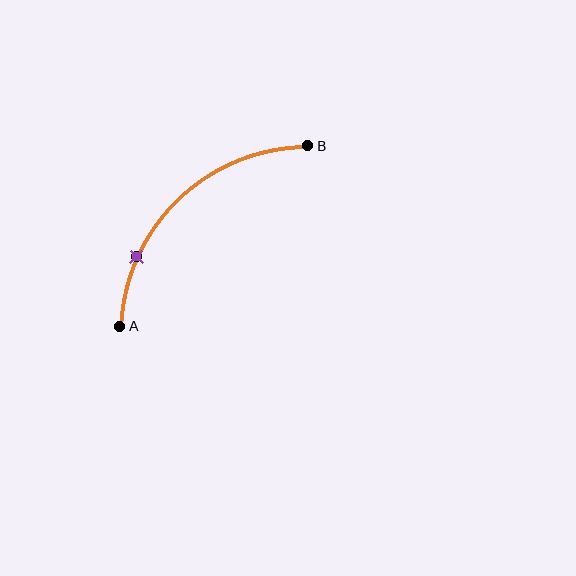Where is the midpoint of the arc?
The arc midpoint is the point on the curve farthest from the straight line joining A and B. It sits above and to the left of that line.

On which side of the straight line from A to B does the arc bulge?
The arc bulges above and to the left of the straight line connecting A and B.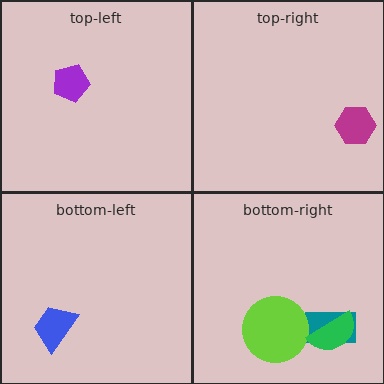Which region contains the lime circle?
The bottom-right region.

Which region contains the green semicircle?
The bottom-right region.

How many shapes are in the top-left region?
1.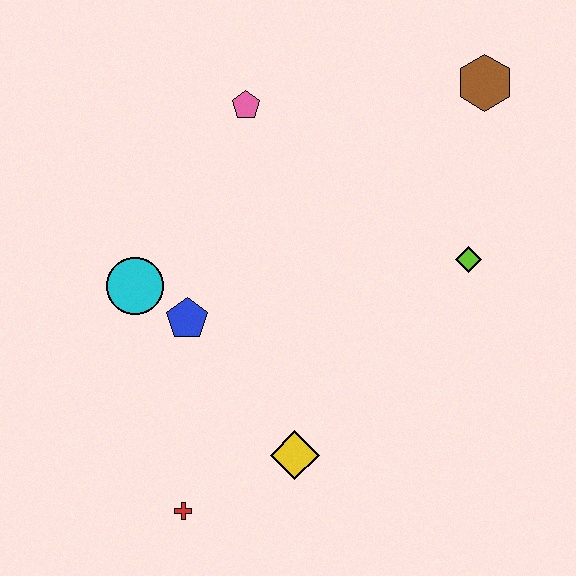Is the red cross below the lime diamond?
Yes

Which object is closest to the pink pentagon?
The cyan circle is closest to the pink pentagon.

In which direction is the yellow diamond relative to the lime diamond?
The yellow diamond is below the lime diamond.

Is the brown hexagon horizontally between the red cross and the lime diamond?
No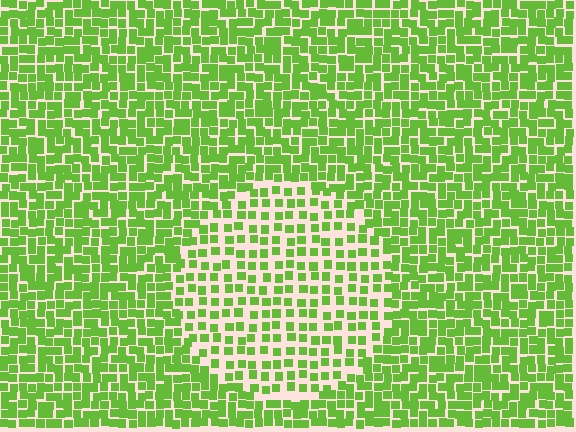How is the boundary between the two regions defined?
The boundary is defined by a change in element density (approximately 1.8x ratio). All elements are the same color, size, and shape.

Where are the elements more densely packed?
The elements are more densely packed outside the circle boundary.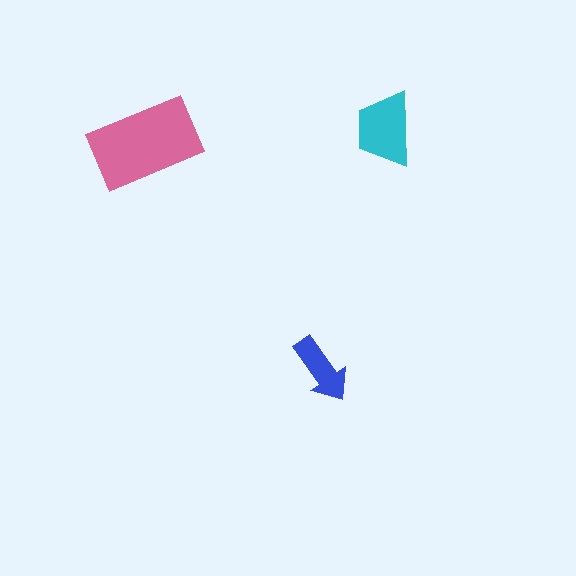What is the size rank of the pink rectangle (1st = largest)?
1st.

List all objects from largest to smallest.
The pink rectangle, the cyan trapezoid, the blue arrow.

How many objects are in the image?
There are 3 objects in the image.